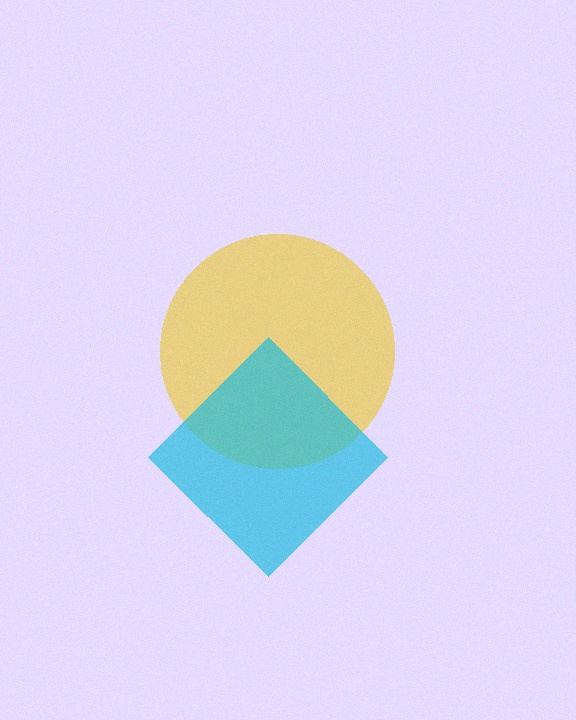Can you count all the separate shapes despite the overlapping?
Yes, there are 2 separate shapes.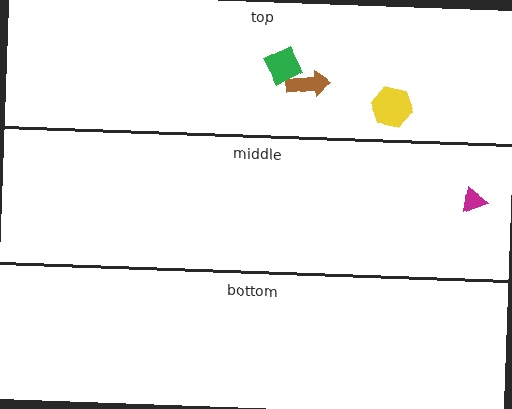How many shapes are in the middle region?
1.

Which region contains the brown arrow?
The top region.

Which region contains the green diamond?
The top region.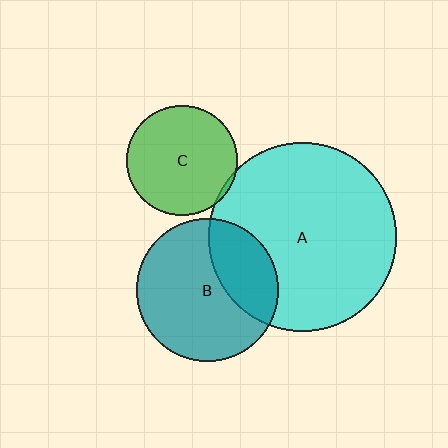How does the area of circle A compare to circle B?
Approximately 1.8 times.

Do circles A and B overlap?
Yes.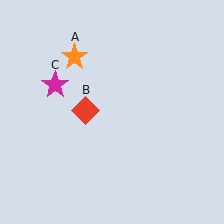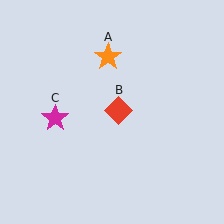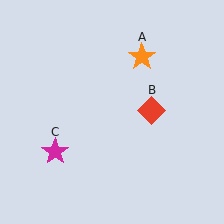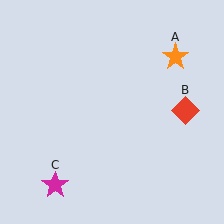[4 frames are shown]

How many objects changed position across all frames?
3 objects changed position: orange star (object A), red diamond (object B), magenta star (object C).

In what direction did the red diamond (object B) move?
The red diamond (object B) moved right.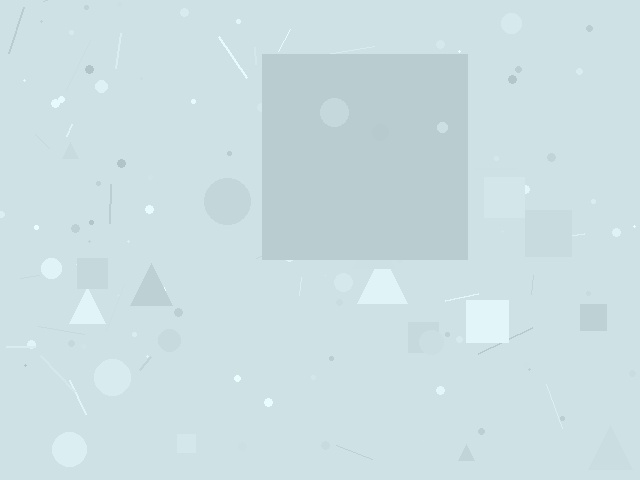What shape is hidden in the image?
A square is hidden in the image.